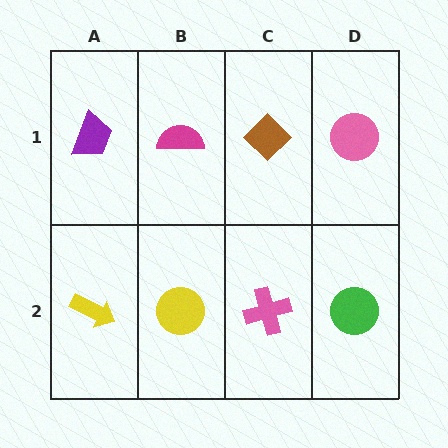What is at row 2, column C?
A pink cross.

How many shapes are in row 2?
4 shapes.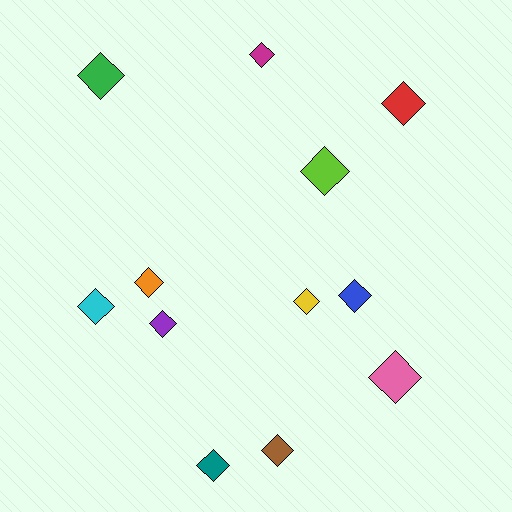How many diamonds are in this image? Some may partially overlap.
There are 12 diamonds.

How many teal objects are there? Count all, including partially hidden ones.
There is 1 teal object.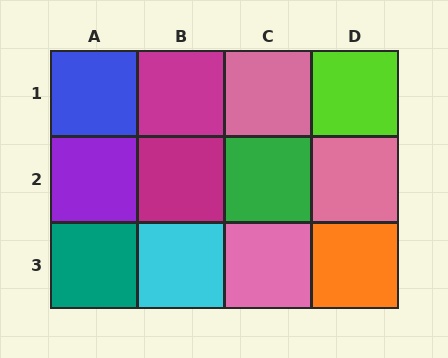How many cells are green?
1 cell is green.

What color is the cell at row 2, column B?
Magenta.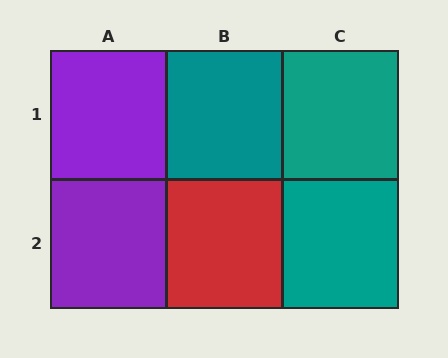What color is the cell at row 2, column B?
Red.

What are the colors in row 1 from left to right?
Purple, teal, teal.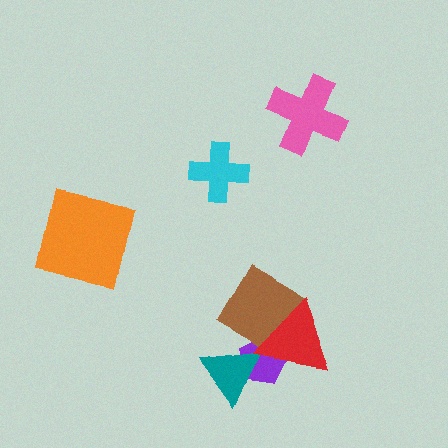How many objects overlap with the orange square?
0 objects overlap with the orange square.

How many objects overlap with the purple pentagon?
3 objects overlap with the purple pentagon.